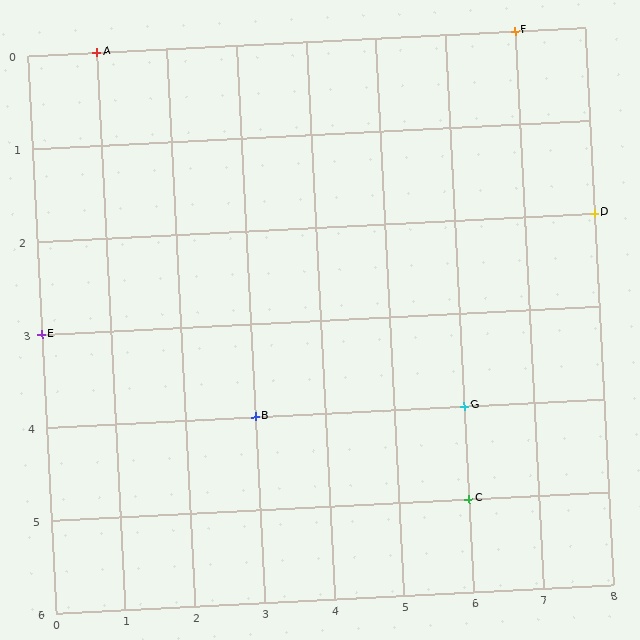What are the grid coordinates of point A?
Point A is at grid coordinates (1, 0).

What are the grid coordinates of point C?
Point C is at grid coordinates (6, 5).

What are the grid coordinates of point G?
Point G is at grid coordinates (6, 4).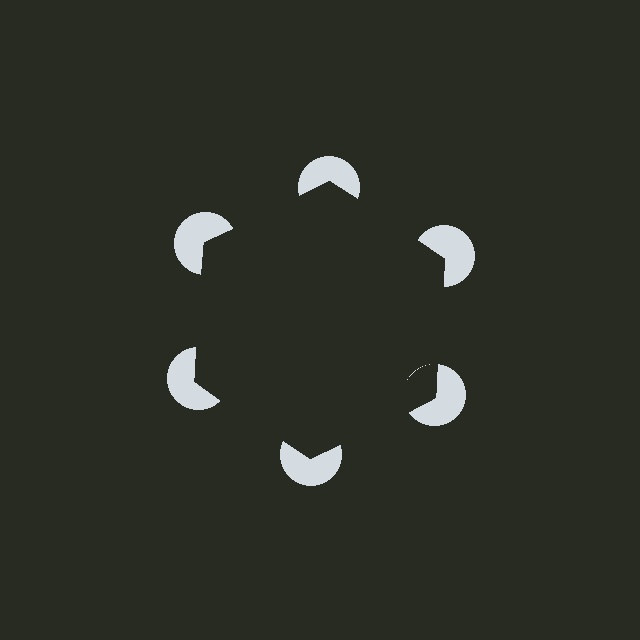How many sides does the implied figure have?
6 sides.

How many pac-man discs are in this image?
There are 6 — one at each vertex of the illusory hexagon.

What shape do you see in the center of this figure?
An illusory hexagon — its edges are inferred from the aligned wedge cuts in the pac-man discs, not physically drawn.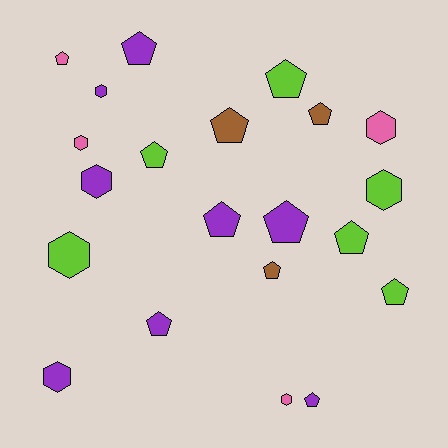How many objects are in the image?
There are 21 objects.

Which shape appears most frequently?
Pentagon, with 13 objects.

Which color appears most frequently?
Purple, with 8 objects.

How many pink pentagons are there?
There is 1 pink pentagon.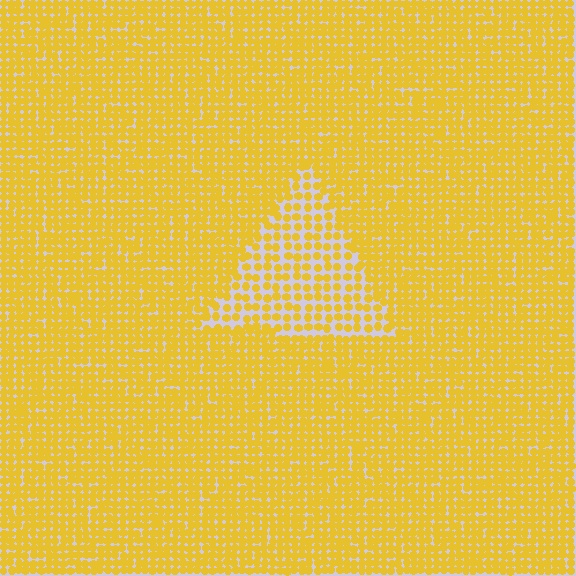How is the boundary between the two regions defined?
The boundary is defined by a change in element density (approximately 1.8x ratio). All elements are the same color, size, and shape.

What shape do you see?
I see a triangle.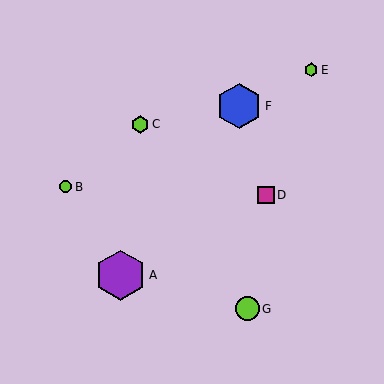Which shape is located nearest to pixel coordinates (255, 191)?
The magenta square (labeled D) at (266, 195) is nearest to that location.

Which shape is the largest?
The purple hexagon (labeled A) is the largest.